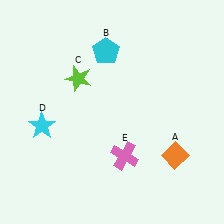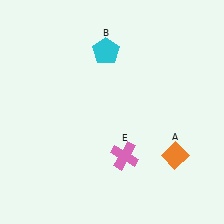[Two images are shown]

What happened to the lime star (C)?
The lime star (C) was removed in Image 2. It was in the top-left area of Image 1.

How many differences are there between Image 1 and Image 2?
There are 2 differences between the two images.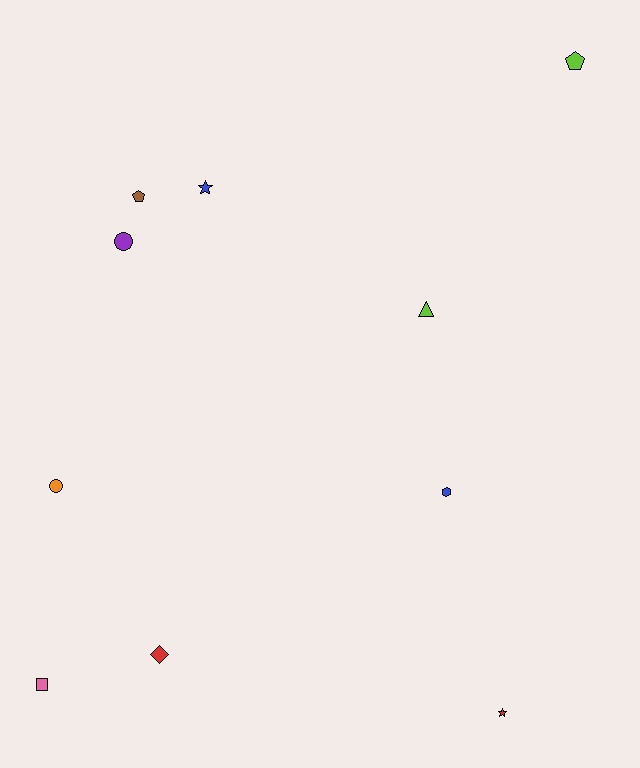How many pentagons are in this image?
There are 2 pentagons.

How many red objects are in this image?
There are 2 red objects.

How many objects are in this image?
There are 10 objects.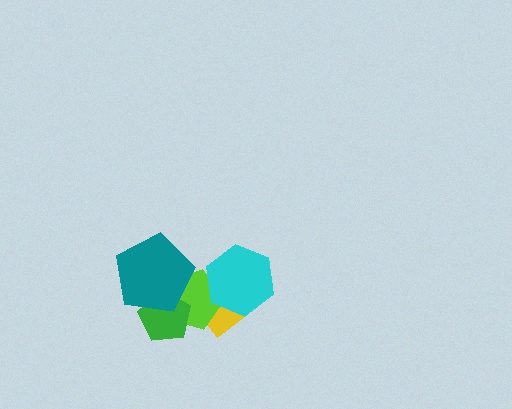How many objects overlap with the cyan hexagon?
2 objects overlap with the cyan hexagon.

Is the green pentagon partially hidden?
Yes, it is partially covered by another shape.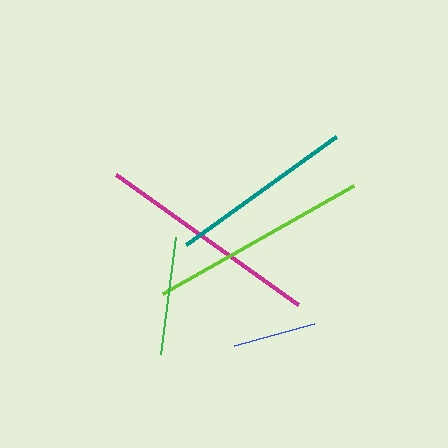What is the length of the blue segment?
The blue segment is approximately 83 pixels long.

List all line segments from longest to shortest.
From longest to shortest: magenta, lime, teal, green, blue.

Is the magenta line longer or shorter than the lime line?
The magenta line is longer than the lime line.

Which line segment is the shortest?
The blue line is the shortest at approximately 83 pixels.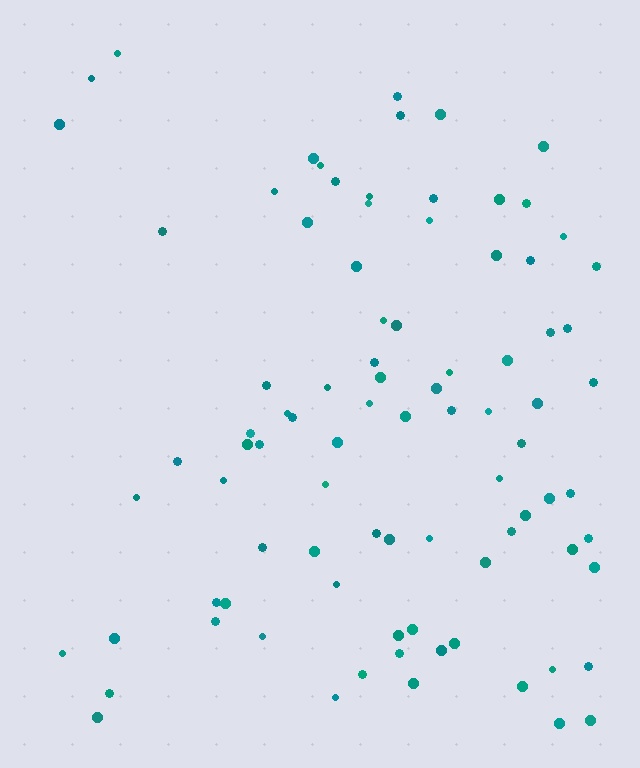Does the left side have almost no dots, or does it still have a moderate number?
Still a moderate number, just noticeably fewer than the right.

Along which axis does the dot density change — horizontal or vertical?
Horizontal.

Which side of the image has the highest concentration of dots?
The right.